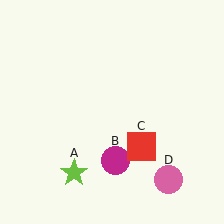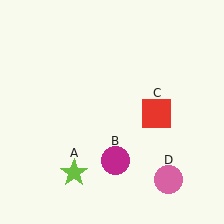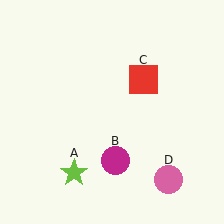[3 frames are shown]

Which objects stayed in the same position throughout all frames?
Lime star (object A) and magenta circle (object B) and pink circle (object D) remained stationary.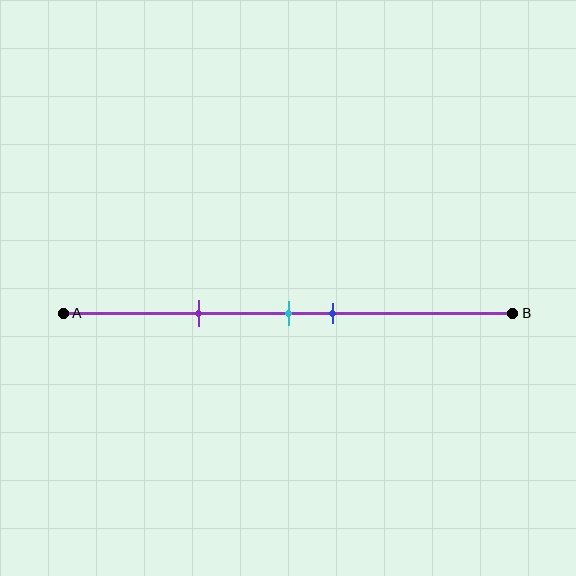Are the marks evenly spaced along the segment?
No, the marks are not evenly spaced.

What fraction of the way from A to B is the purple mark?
The purple mark is approximately 30% (0.3) of the way from A to B.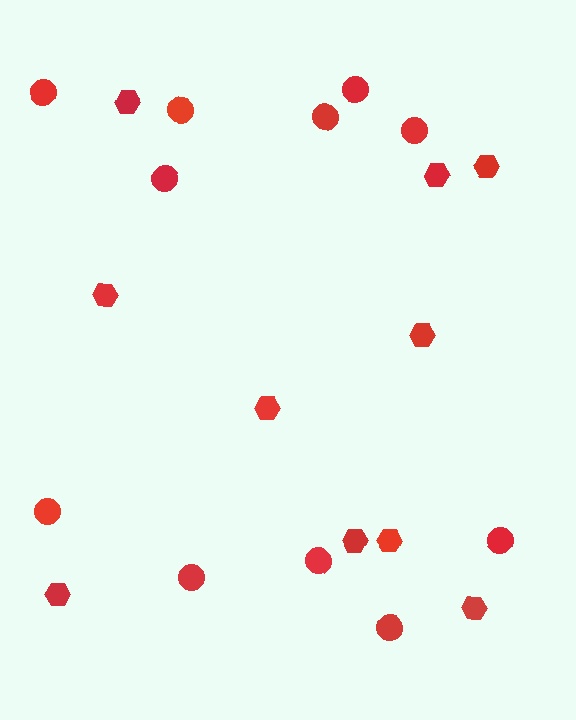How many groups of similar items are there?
There are 2 groups: one group of hexagons (10) and one group of circles (11).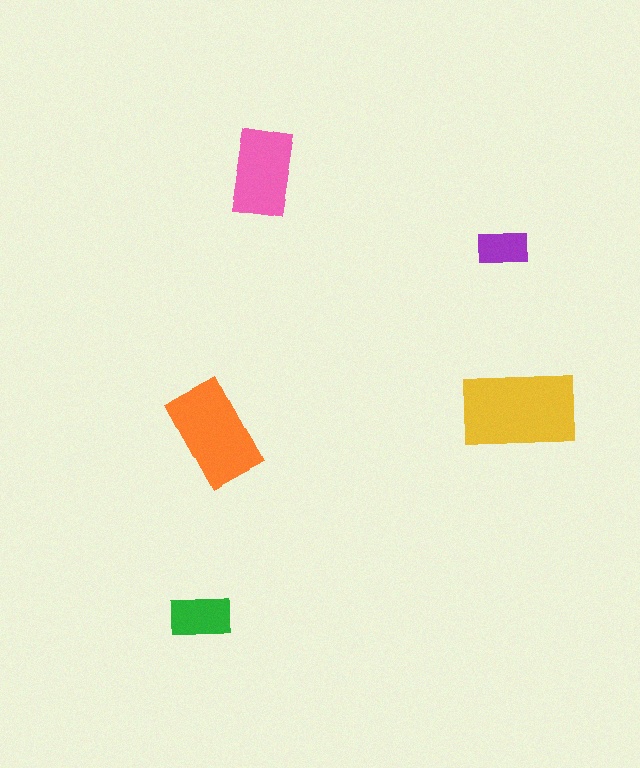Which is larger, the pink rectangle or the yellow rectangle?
The yellow one.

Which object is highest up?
The pink rectangle is topmost.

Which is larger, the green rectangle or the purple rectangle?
The green one.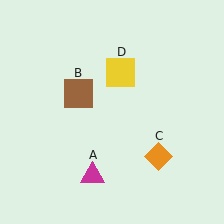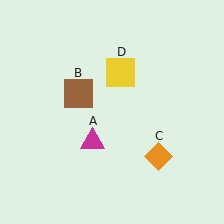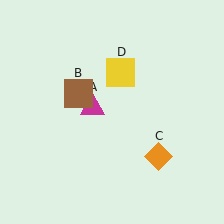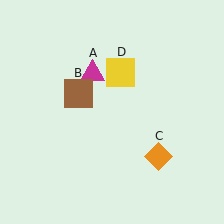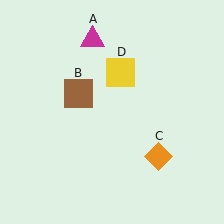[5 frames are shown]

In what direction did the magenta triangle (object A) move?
The magenta triangle (object A) moved up.